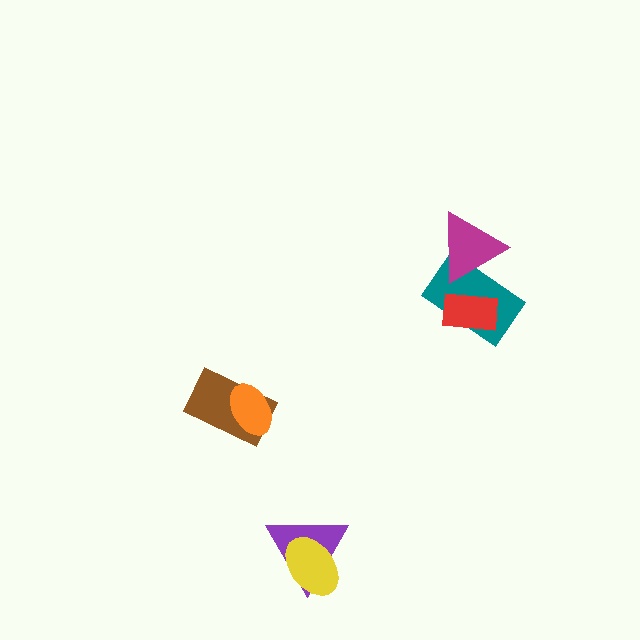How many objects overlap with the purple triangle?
1 object overlaps with the purple triangle.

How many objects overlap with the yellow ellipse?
1 object overlaps with the yellow ellipse.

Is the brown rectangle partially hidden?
Yes, it is partially covered by another shape.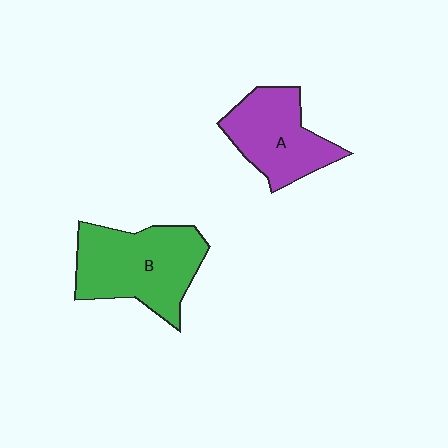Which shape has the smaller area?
Shape A (purple).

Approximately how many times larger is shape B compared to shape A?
Approximately 1.3 times.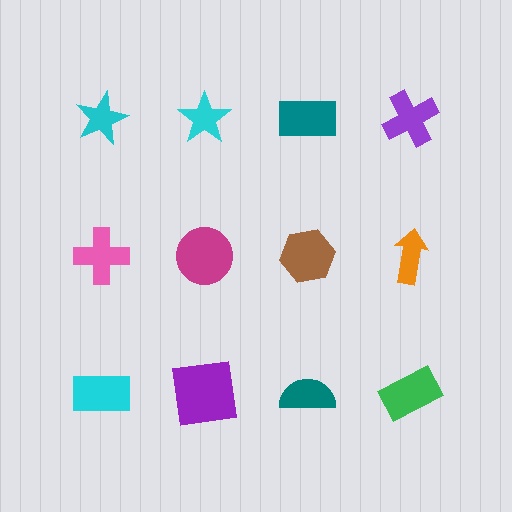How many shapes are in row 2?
4 shapes.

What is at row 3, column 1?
A cyan rectangle.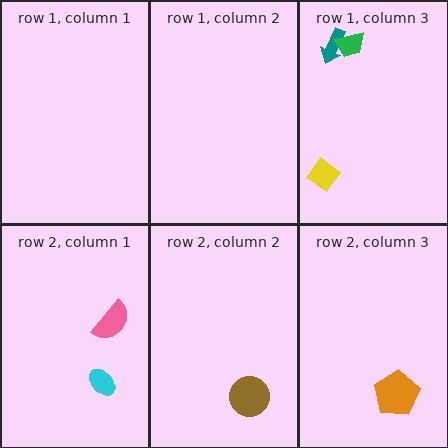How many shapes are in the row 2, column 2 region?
1.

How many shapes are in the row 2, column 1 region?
2.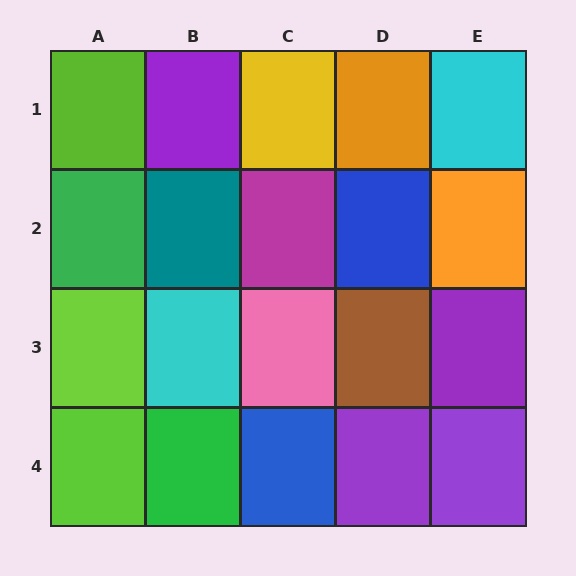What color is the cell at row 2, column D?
Blue.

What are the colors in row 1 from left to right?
Lime, purple, yellow, orange, cyan.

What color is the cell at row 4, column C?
Blue.